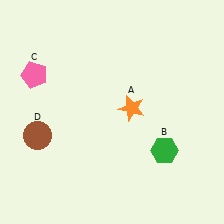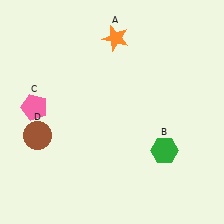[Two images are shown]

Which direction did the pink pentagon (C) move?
The pink pentagon (C) moved down.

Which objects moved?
The objects that moved are: the orange star (A), the pink pentagon (C).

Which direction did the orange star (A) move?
The orange star (A) moved up.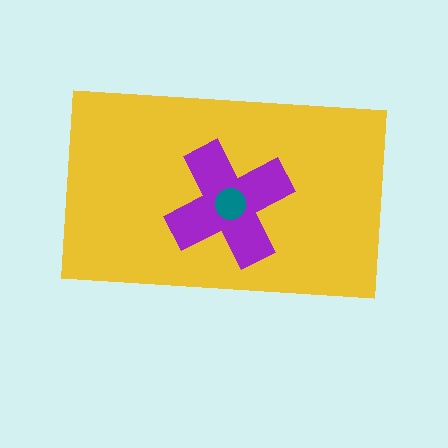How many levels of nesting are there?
3.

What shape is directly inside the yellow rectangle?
The purple cross.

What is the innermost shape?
The teal circle.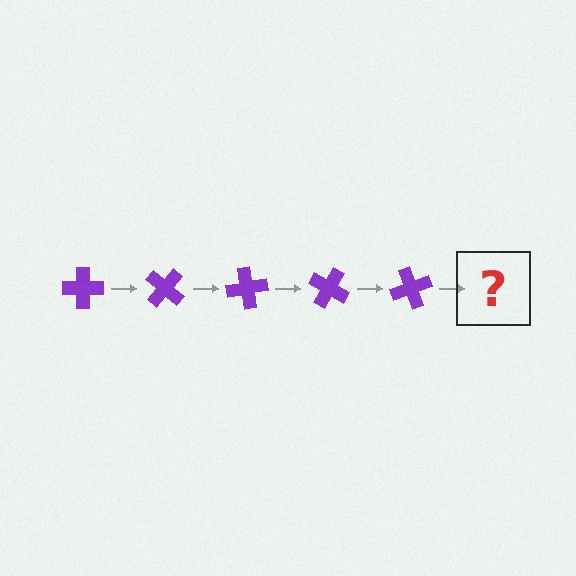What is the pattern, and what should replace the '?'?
The pattern is that the cross rotates 40 degrees each step. The '?' should be a purple cross rotated 200 degrees.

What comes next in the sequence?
The next element should be a purple cross rotated 200 degrees.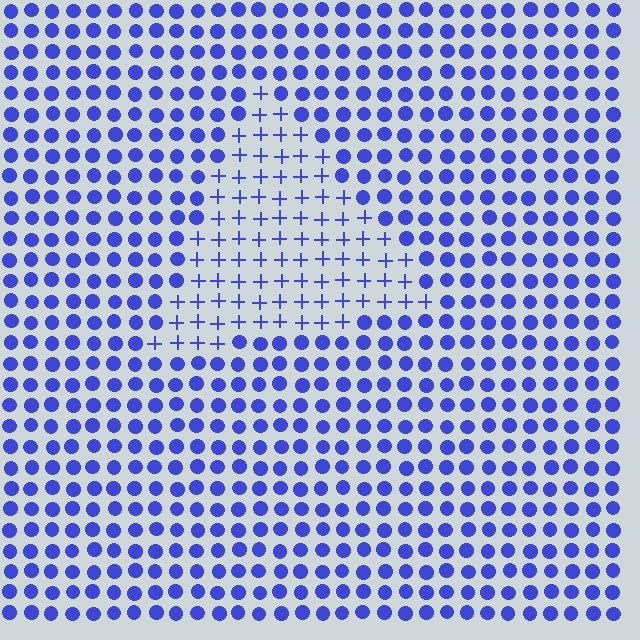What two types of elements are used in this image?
The image uses plus signs inside the triangle region and circles outside it.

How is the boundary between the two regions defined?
The boundary is defined by a change in element shape: plus signs inside vs. circles outside. All elements share the same color and spacing.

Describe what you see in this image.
The image is filled with small blue elements arranged in a uniform grid. A triangle-shaped region contains plus signs, while the surrounding area contains circles. The boundary is defined purely by the change in element shape.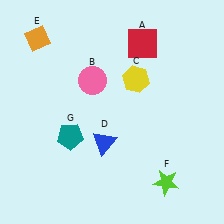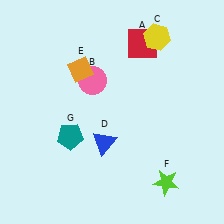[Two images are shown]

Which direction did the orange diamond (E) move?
The orange diamond (E) moved right.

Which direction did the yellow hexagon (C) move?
The yellow hexagon (C) moved up.